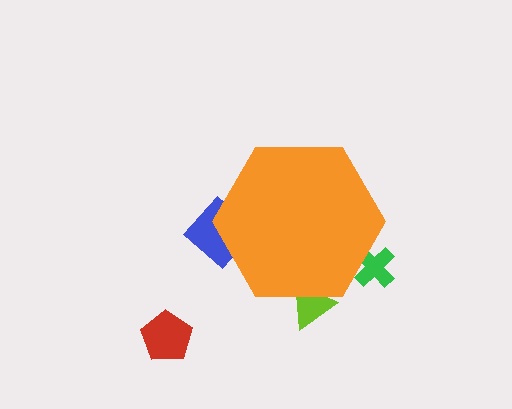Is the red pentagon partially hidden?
No, the red pentagon is fully visible.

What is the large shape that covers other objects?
An orange hexagon.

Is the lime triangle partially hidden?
Yes, the lime triangle is partially hidden behind the orange hexagon.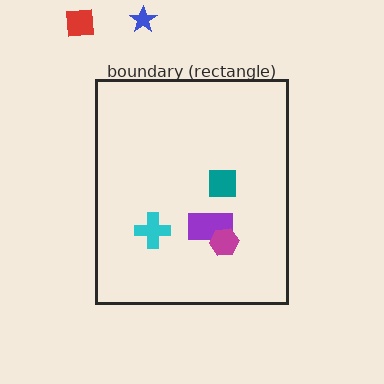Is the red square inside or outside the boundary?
Outside.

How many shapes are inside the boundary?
4 inside, 2 outside.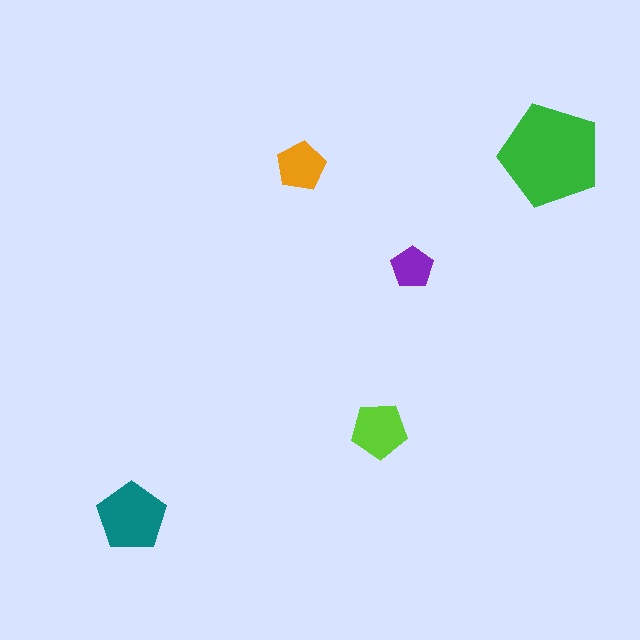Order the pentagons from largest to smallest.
the green one, the teal one, the lime one, the orange one, the purple one.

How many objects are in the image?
There are 5 objects in the image.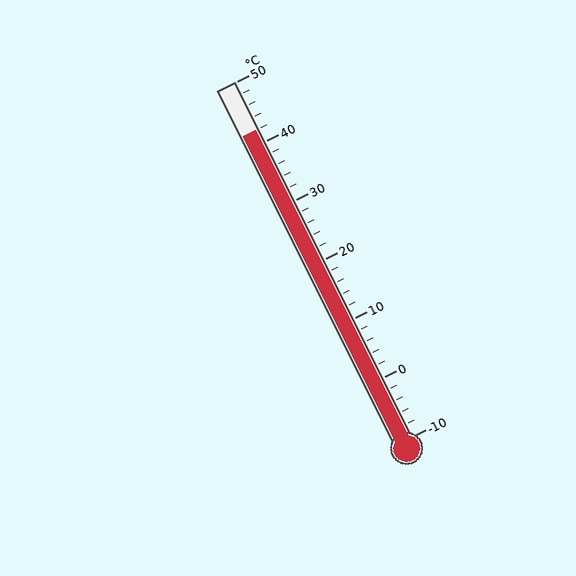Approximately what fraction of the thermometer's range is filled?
The thermometer is filled to approximately 85% of its range.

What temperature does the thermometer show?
The thermometer shows approximately 42°C.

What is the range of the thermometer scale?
The thermometer scale ranges from -10°C to 50°C.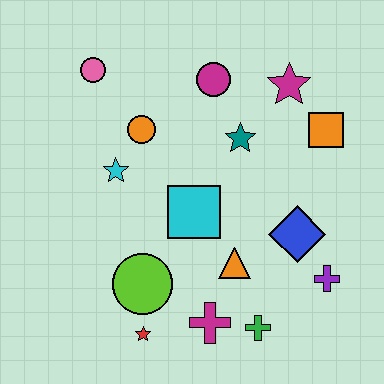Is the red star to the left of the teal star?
Yes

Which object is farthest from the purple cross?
The pink circle is farthest from the purple cross.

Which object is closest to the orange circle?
The cyan star is closest to the orange circle.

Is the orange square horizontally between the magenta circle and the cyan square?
No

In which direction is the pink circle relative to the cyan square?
The pink circle is above the cyan square.